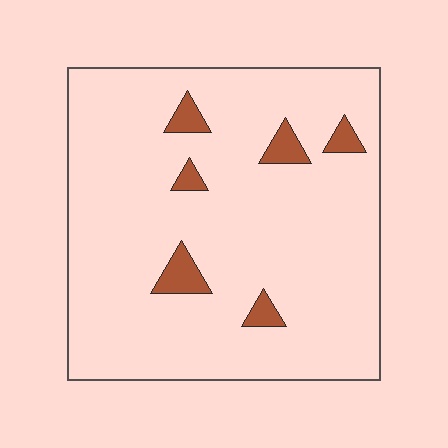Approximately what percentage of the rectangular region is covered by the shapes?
Approximately 5%.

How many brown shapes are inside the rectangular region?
6.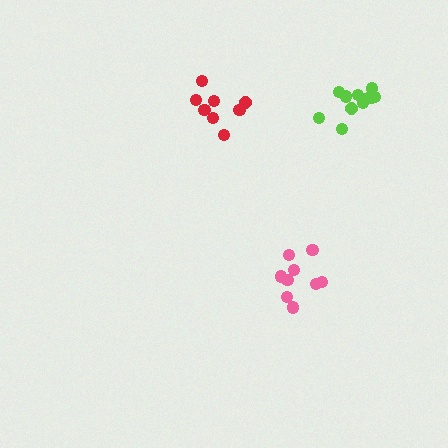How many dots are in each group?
Group 1: 9 dots, Group 2: 11 dots, Group 3: 8 dots (28 total).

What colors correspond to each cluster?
The clusters are colored: pink, lime, red.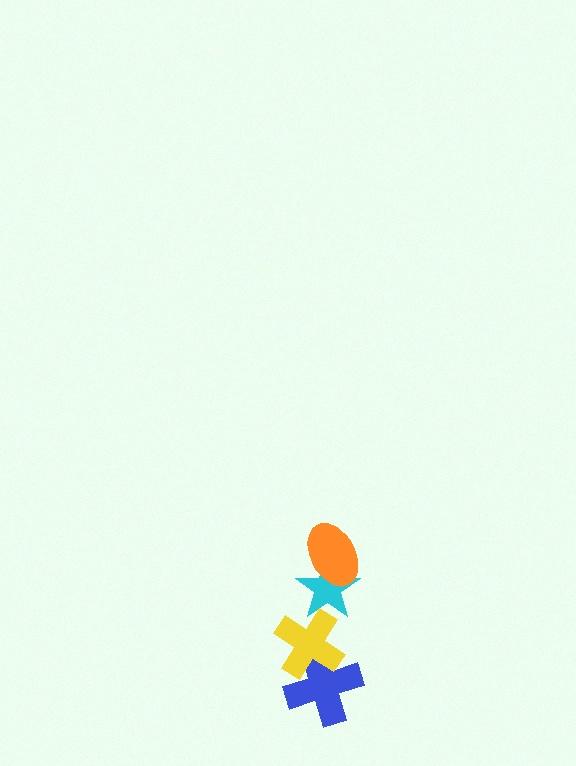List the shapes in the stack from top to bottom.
From top to bottom: the orange ellipse, the cyan star, the yellow cross, the blue cross.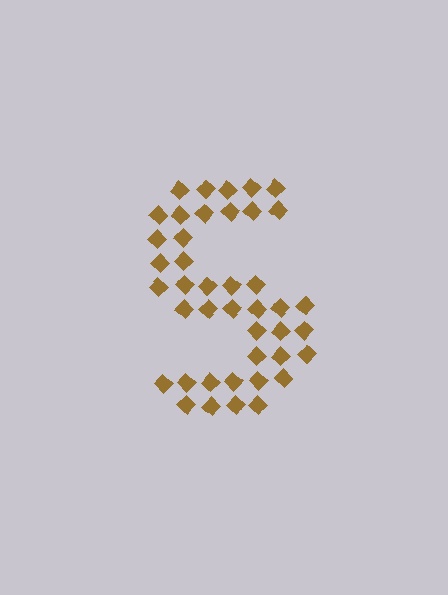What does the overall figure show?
The overall figure shows the letter S.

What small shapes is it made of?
It is made of small diamonds.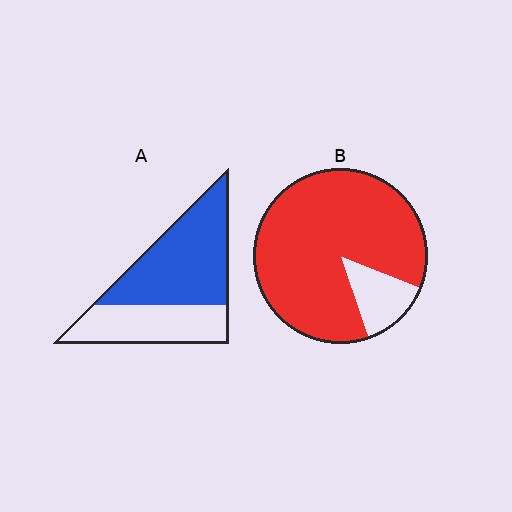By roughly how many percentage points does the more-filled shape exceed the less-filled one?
By roughly 25 percentage points (B over A).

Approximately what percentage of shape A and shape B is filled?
A is approximately 60% and B is approximately 85%.